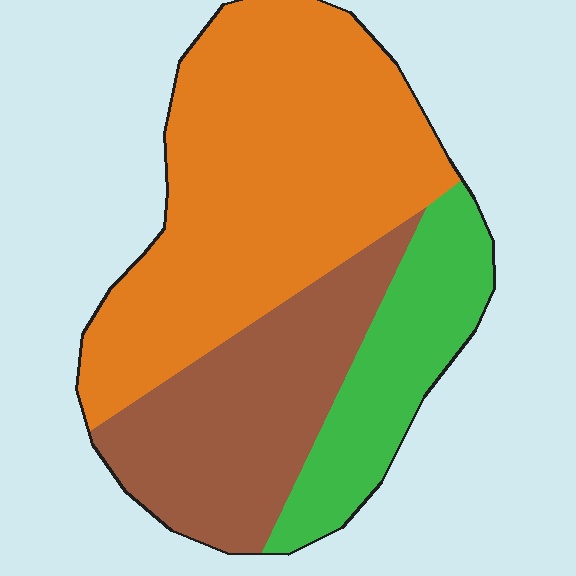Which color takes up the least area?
Green, at roughly 20%.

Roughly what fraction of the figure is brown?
Brown takes up about one quarter (1/4) of the figure.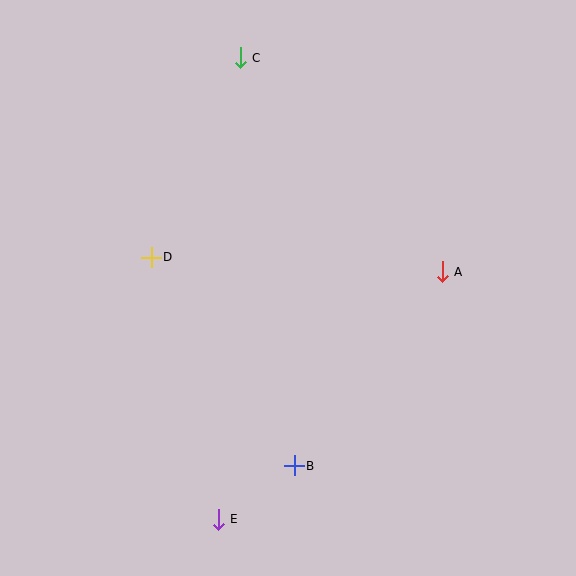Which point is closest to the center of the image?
Point D at (151, 257) is closest to the center.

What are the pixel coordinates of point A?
Point A is at (442, 272).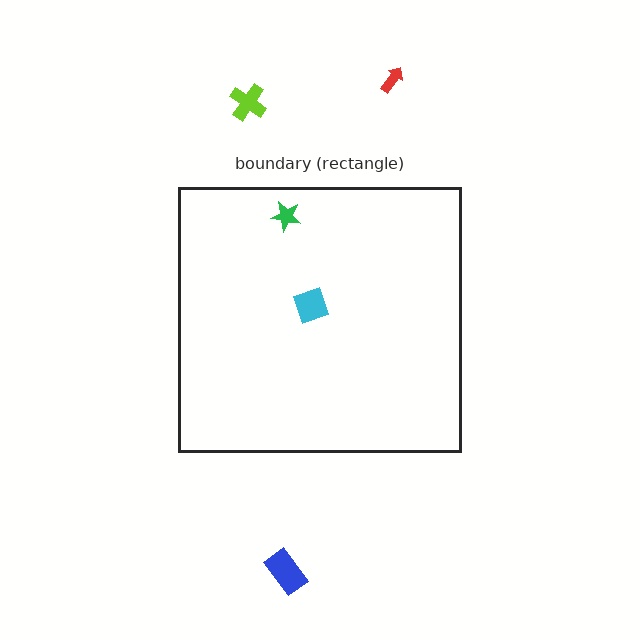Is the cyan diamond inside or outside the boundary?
Inside.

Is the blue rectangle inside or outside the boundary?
Outside.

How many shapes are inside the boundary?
2 inside, 3 outside.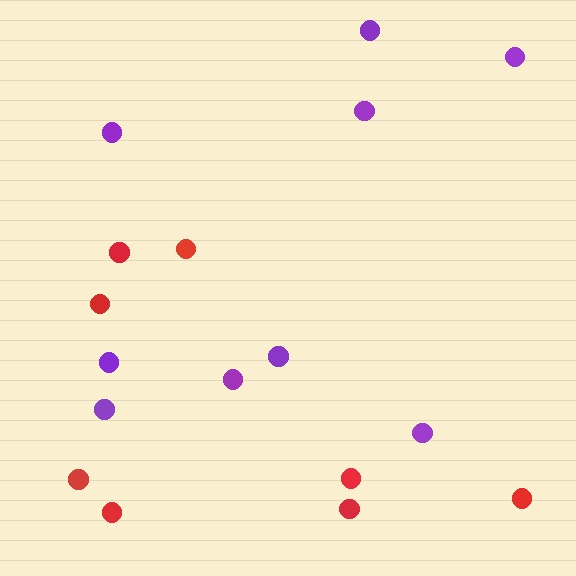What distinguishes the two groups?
There are 2 groups: one group of red circles (8) and one group of purple circles (9).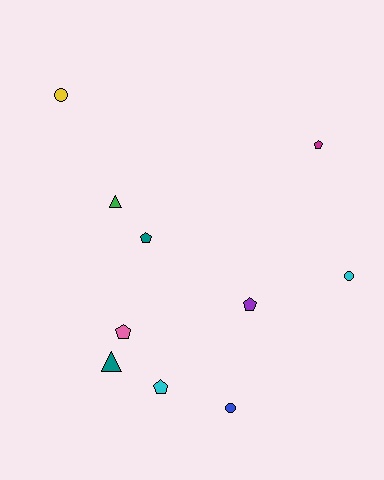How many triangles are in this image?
There are 2 triangles.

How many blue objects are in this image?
There is 1 blue object.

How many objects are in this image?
There are 10 objects.